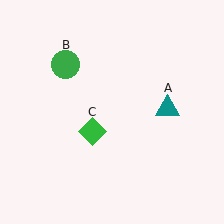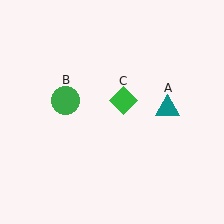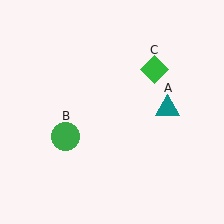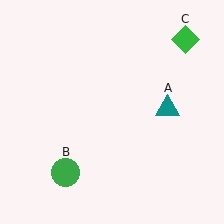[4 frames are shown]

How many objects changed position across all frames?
2 objects changed position: green circle (object B), green diamond (object C).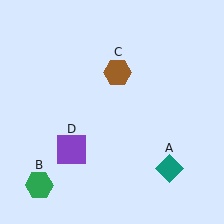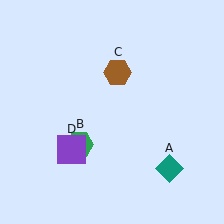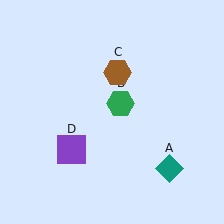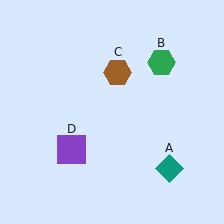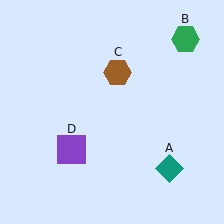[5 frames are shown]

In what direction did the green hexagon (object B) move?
The green hexagon (object B) moved up and to the right.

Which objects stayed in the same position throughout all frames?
Teal diamond (object A) and brown hexagon (object C) and purple square (object D) remained stationary.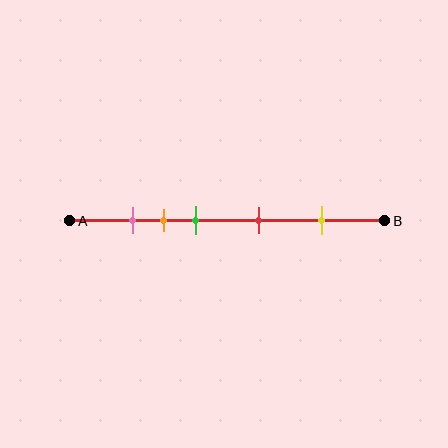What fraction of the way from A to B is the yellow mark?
The yellow mark is approximately 80% (0.8) of the way from A to B.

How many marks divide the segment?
There are 5 marks dividing the segment.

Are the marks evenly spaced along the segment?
No, the marks are not evenly spaced.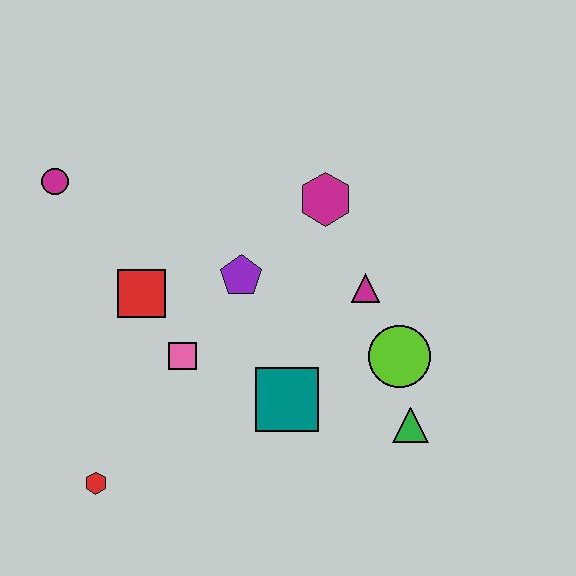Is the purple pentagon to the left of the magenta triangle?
Yes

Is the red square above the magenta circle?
No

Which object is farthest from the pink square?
The green triangle is farthest from the pink square.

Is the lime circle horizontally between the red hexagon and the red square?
No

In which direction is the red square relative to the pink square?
The red square is above the pink square.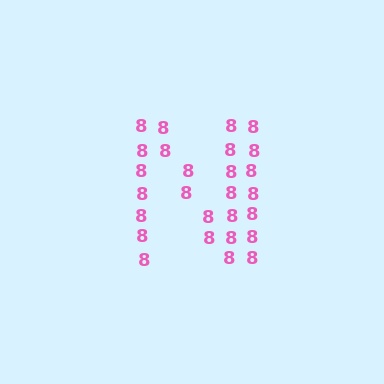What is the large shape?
The large shape is the letter N.